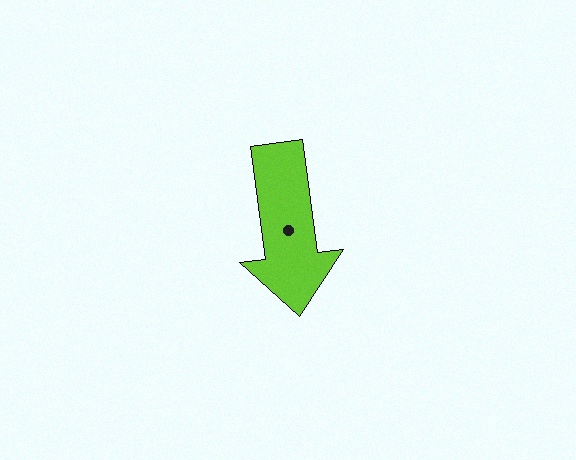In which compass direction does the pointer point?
South.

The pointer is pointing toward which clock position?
Roughly 6 o'clock.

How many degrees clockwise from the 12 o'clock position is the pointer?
Approximately 172 degrees.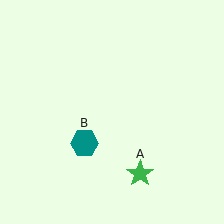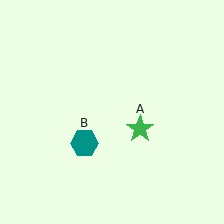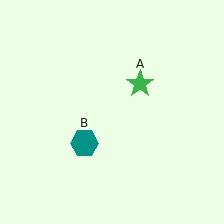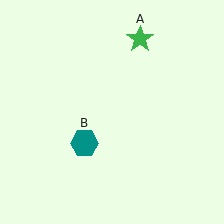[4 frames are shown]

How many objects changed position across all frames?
1 object changed position: green star (object A).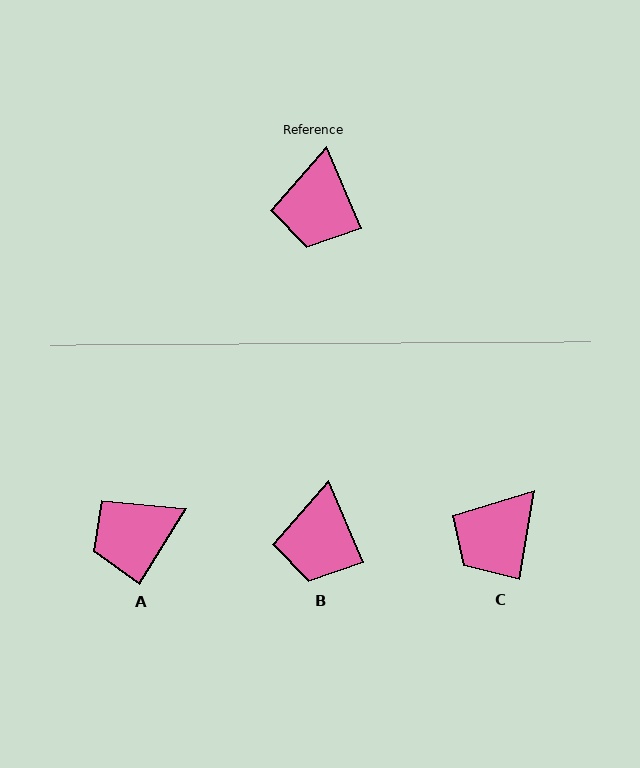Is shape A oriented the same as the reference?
No, it is off by about 54 degrees.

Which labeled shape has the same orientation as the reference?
B.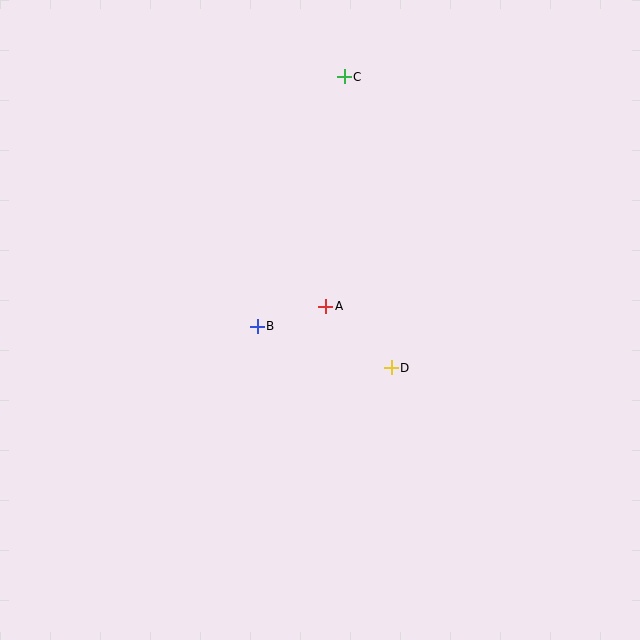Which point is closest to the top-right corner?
Point C is closest to the top-right corner.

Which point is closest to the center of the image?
Point A at (326, 306) is closest to the center.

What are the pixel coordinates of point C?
Point C is at (344, 77).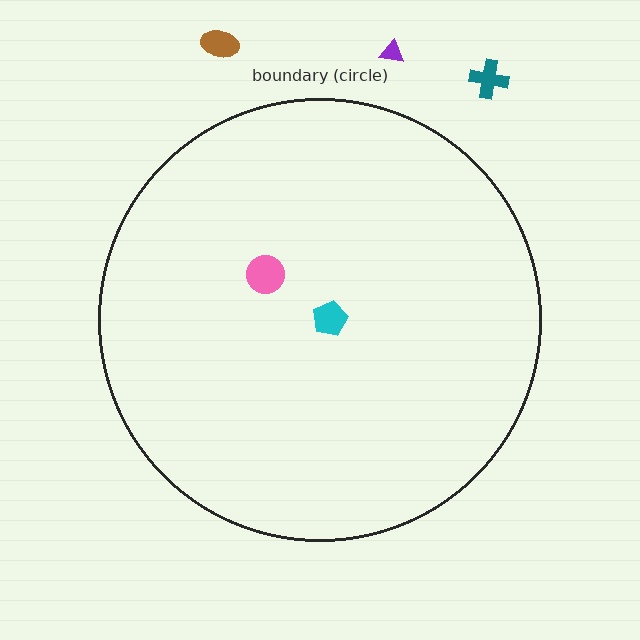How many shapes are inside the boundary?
2 inside, 3 outside.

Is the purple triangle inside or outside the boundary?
Outside.